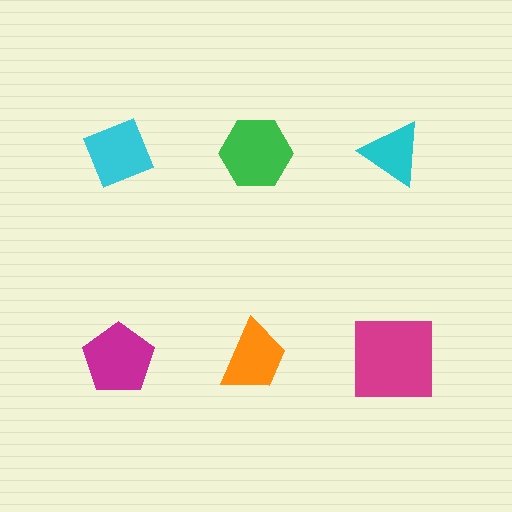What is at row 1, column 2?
A green hexagon.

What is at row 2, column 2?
An orange trapezoid.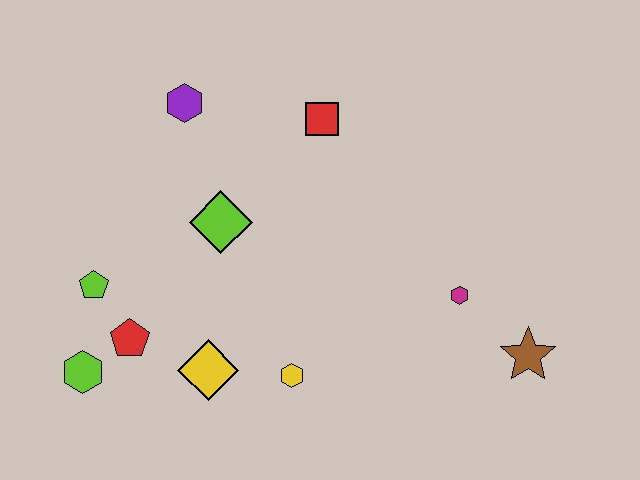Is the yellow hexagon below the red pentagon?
Yes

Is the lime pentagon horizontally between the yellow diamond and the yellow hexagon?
No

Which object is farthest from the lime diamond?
The brown star is farthest from the lime diamond.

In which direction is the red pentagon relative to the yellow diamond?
The red pentagon is to the left of the yellow diamond.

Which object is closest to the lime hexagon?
The red pentagon is closest to the lime hexagon.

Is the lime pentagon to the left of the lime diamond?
Yes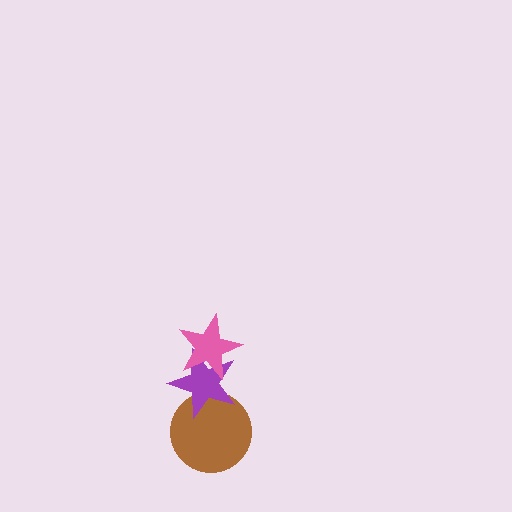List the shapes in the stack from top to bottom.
From top to bottom: the pink star, the purple star, the brown circle.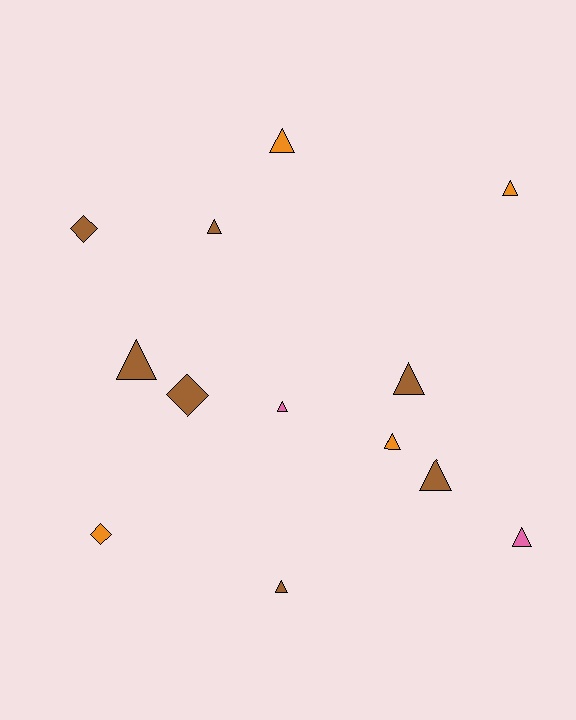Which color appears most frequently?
Brown, with 7 objects.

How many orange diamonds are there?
There is 1 orange diamond.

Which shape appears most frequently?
Triangle, with 10 objects.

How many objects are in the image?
There are 13 objects.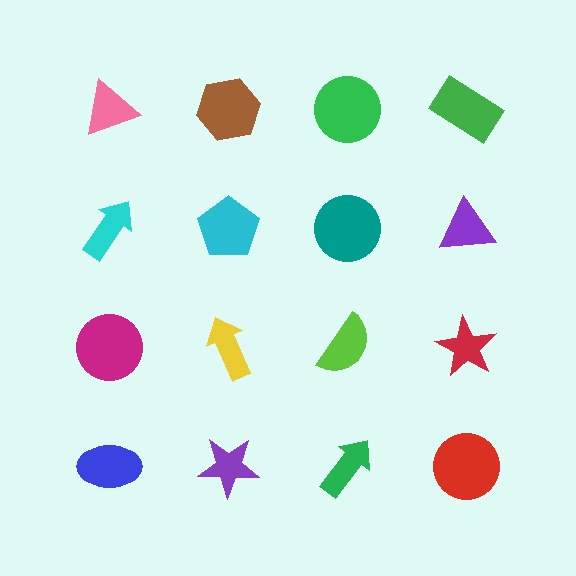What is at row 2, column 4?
A purple triangle.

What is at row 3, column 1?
A magenta circle.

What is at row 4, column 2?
A purple star.